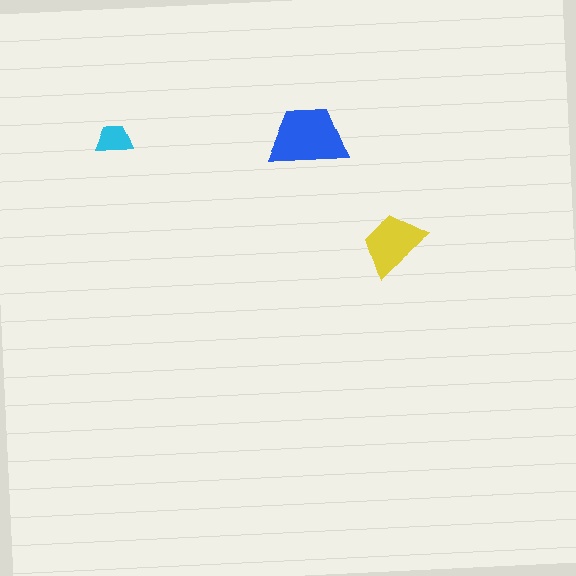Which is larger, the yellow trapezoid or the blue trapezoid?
The blue one.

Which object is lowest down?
The yellow trapezoid is bottommost.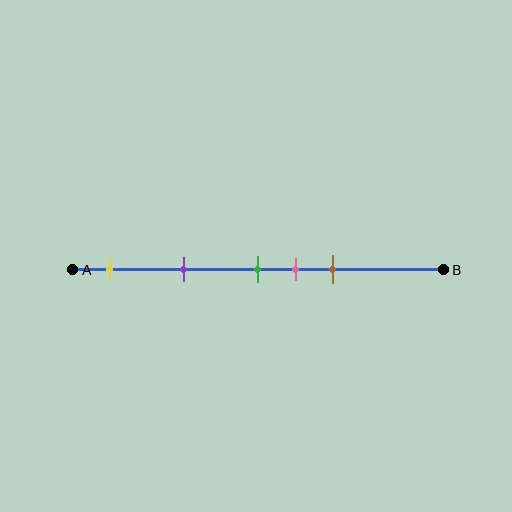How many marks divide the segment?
There are 5 marks dividing the segment.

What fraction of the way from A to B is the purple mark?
The purple mark is approximately 30% (0.3) of the way from A to B.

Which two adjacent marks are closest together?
The green and pink marks are the closest adjacent pair.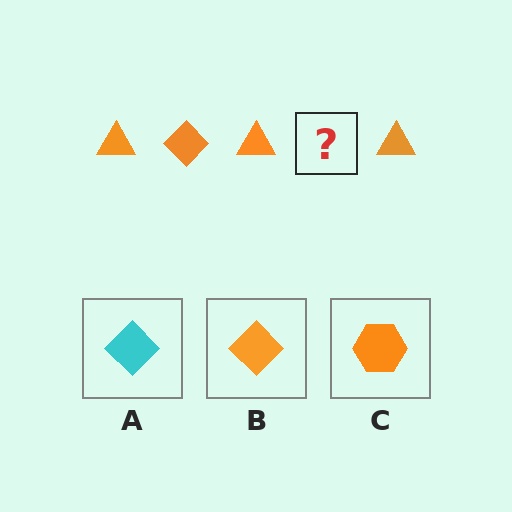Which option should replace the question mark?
Option B.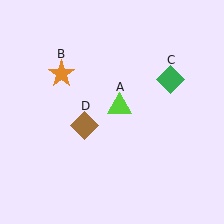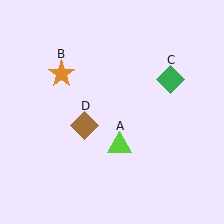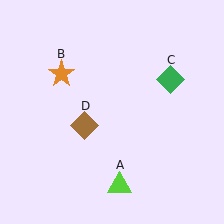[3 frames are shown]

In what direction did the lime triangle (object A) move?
The lime triangle (object A) moved down.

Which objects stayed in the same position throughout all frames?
Orange star (object B) and green diamond (object C) and brown diamond (object D) remained stationary.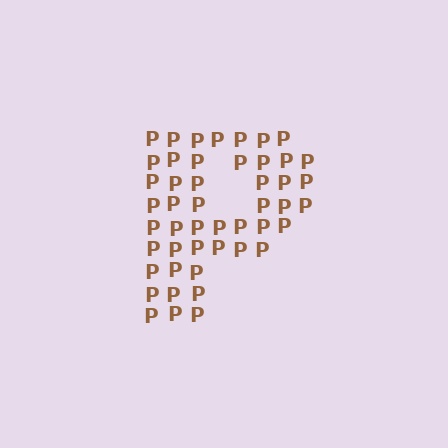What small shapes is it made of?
It is made of small letter P's.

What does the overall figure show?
The overall figure shows the letter P.